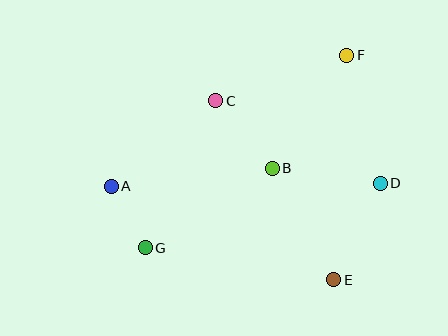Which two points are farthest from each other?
Points F and G are farthest from each other.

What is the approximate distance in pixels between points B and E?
The distance between B and E is approximately 127 pixels.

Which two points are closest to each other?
Points A and G are closest to each other.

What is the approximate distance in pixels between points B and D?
The distance between B and D is approximately 109 pixels.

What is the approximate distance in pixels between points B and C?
The distance between B and C is approximately 88 pixels.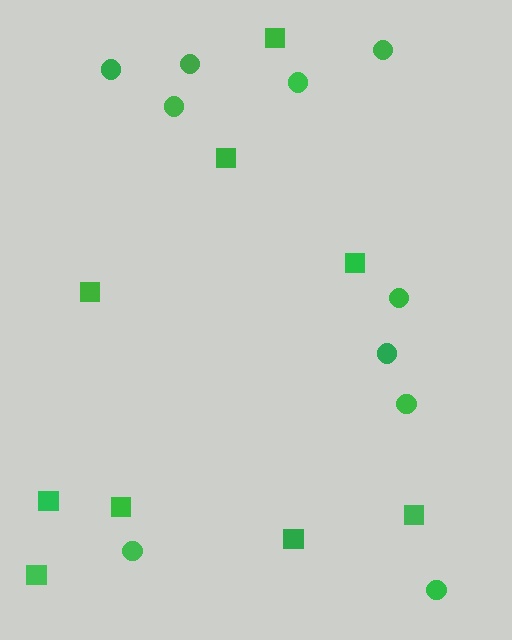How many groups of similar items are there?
There are 2 groups: one group of squares (9) and one group of circles (10).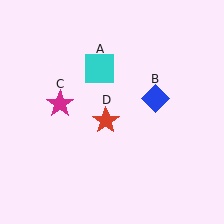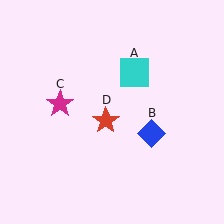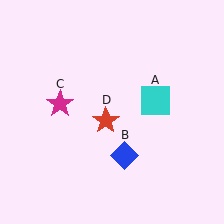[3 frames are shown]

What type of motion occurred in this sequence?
The cyan square (object A), blue diamond (object B) rotated clockwise around the center of the scene.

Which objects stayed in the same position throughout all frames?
Magenta star (object C) and red star (object D) remained stationary.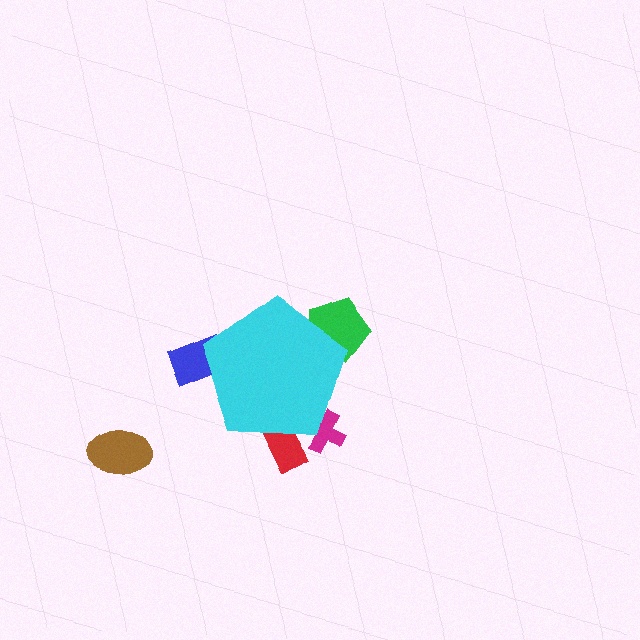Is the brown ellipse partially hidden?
No, the brown ellipse is fully visible.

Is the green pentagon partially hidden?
Yes, the green pentagon is partially hidden behind the cyan pentagon.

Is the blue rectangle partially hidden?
Yes, the blue rectangle is partially hidden behind the cyan pentagon.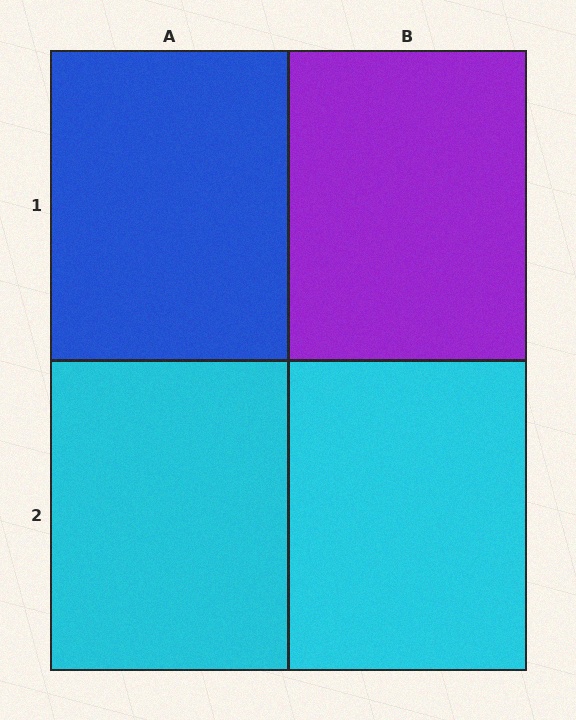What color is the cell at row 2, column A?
Cyan.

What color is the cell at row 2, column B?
Cyan.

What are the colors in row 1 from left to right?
Blue, purple.